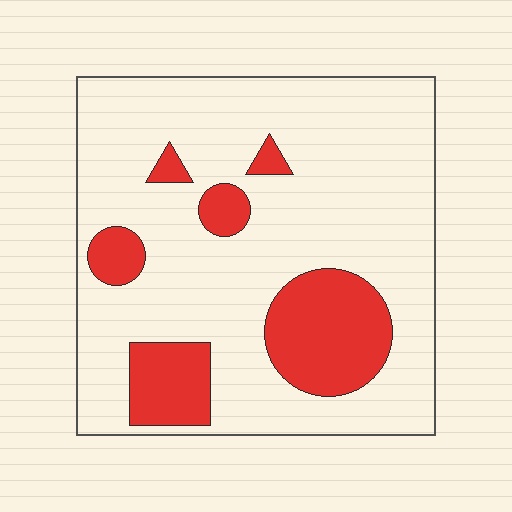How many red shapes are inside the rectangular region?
6.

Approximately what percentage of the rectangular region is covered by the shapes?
Approximately 20%.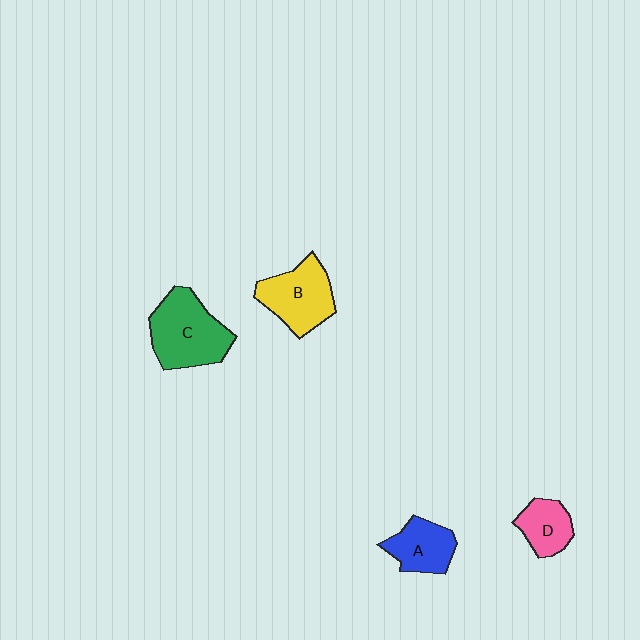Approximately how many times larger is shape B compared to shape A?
Approximately 1.4 times.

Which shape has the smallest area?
Shape D (pink).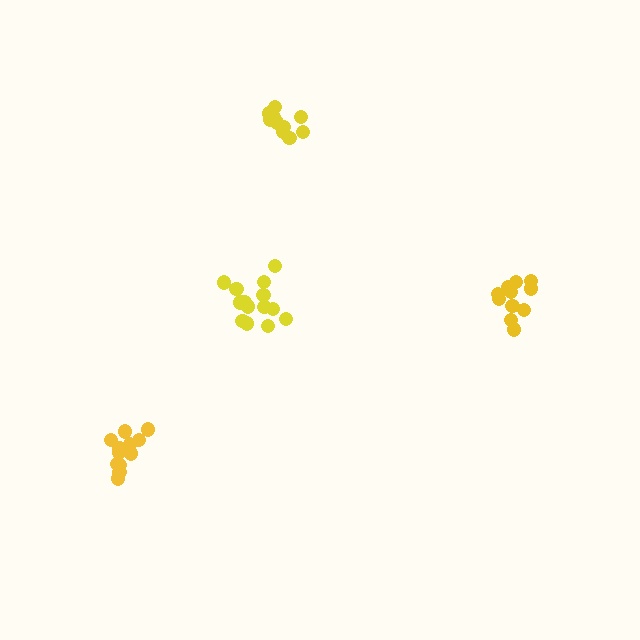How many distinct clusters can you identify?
There are 4 distinct clusters.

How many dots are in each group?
Group 1: 14 dots, Group 2: 12 dots, Group 3: 11 dots, Group 4: 10 dots (47 total).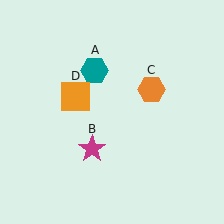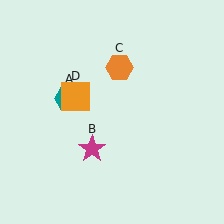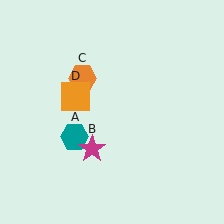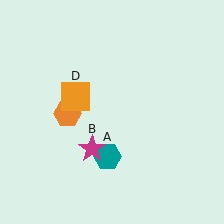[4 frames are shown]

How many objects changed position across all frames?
2 objects changed position: teal hexagon (object A), orange hexagon (object C).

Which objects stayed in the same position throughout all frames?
Magenta star (object B) and orange square (object D) remained stationary.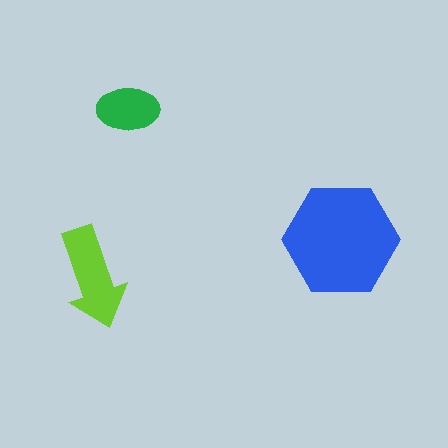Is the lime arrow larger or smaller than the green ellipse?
Larger.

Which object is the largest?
The blue hexagon.